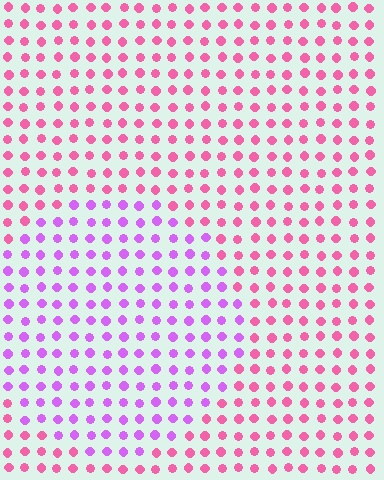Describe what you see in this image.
The image is filled with small pink elements in a uniform arrangement. A circle-shaped region is visible where the elements are tinted to a slightly different hue, forming a subtle color boundary.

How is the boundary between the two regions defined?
The boundary is defined purely by a slight shift in hue (about 43 degrees). Spacing, size, and orientation are identical on both sides.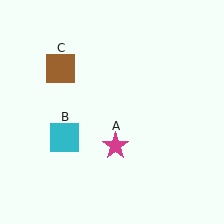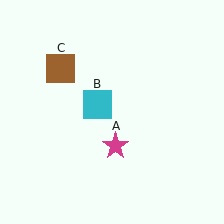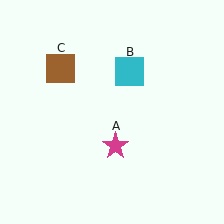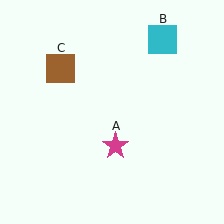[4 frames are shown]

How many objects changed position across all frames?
1 object changed position: cyan square (object B).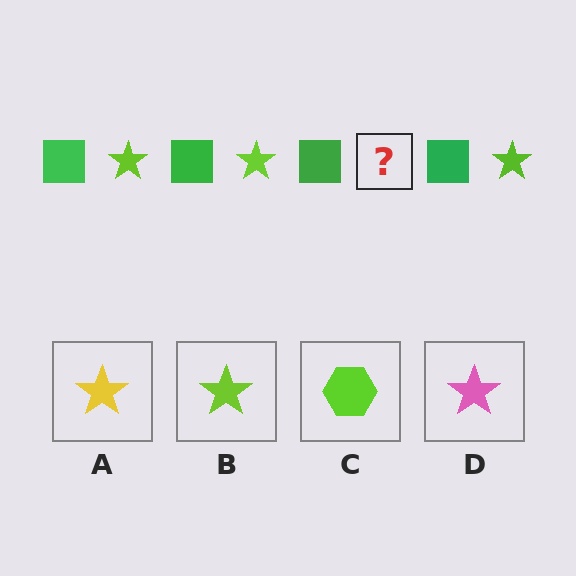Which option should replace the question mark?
Option B.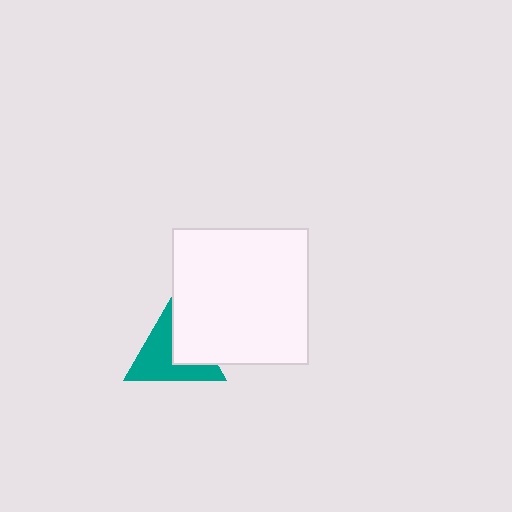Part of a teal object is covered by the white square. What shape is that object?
It is a triangle.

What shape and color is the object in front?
The object in front is a white square.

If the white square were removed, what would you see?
You would see the complete teal triangle.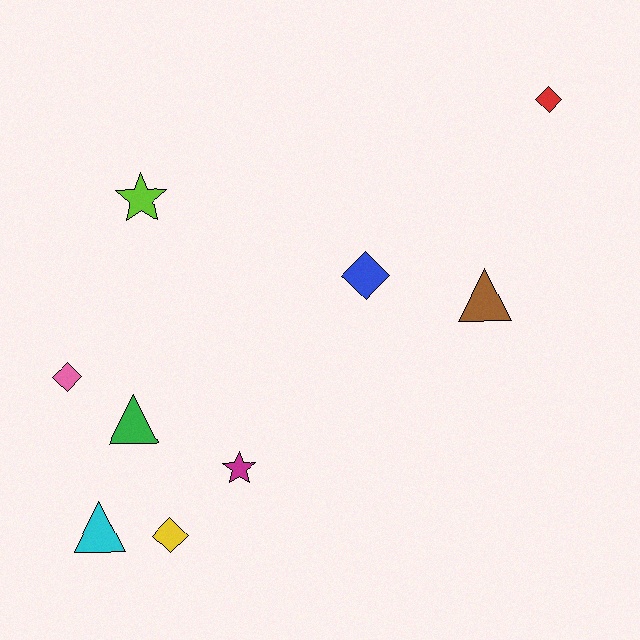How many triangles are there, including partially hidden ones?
There are 3 triangles.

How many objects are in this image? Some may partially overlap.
There are 9 objects.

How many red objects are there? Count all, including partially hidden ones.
There is 1 red object.